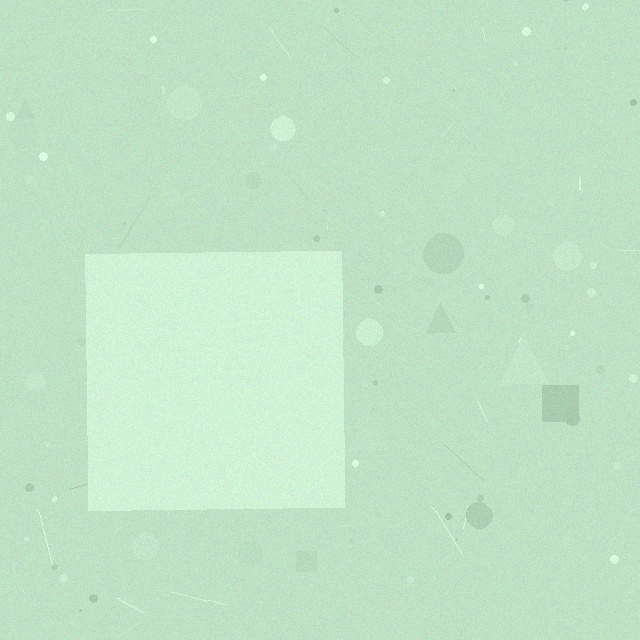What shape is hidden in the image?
A square is hidden in the image.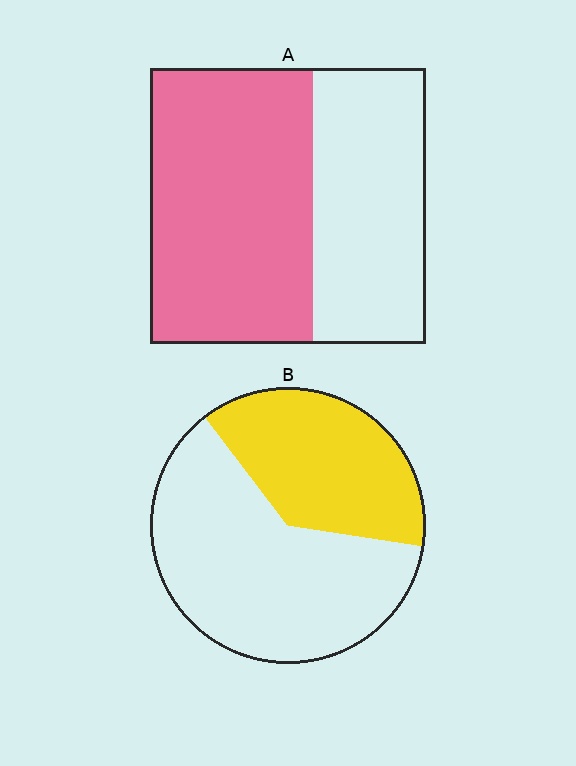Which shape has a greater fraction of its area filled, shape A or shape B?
Shape A.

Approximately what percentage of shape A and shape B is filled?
A is approximately 60% and B is approximately 40%.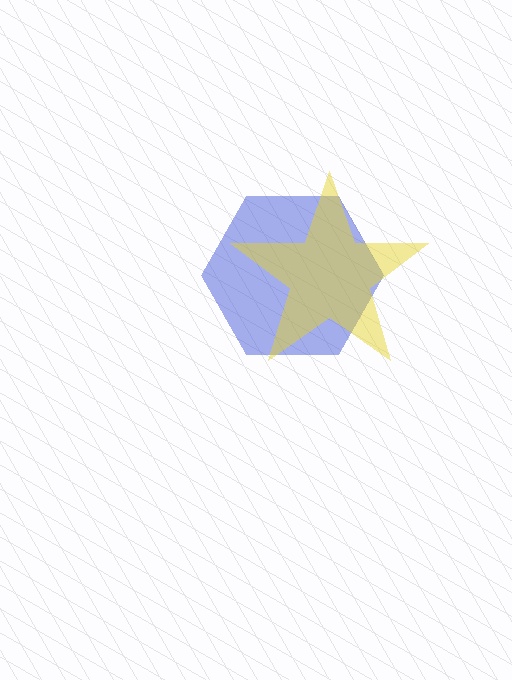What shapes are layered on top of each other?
The layered shapes are: a blue hexagon, a yellow star.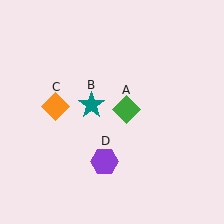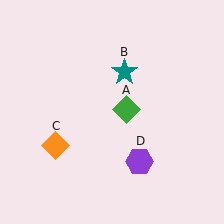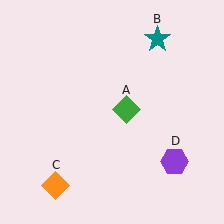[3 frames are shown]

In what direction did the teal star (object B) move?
The teal star (object B) moved up and to the right.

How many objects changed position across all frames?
3 objects changed position: teal star (object B), orange diamond (object C), purple hexagon (object D).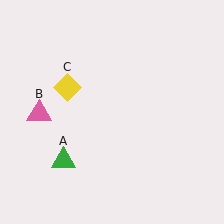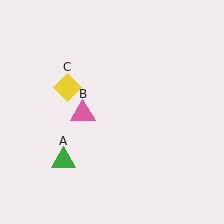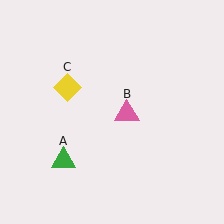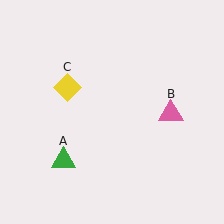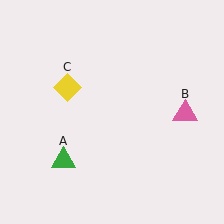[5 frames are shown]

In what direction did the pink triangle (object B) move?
The pink triangle (object B) moved right.